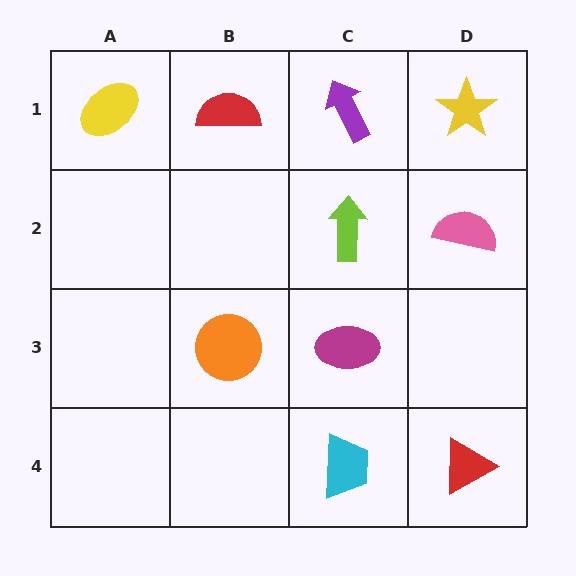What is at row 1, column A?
A yellow ellipse.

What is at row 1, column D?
A yellow star.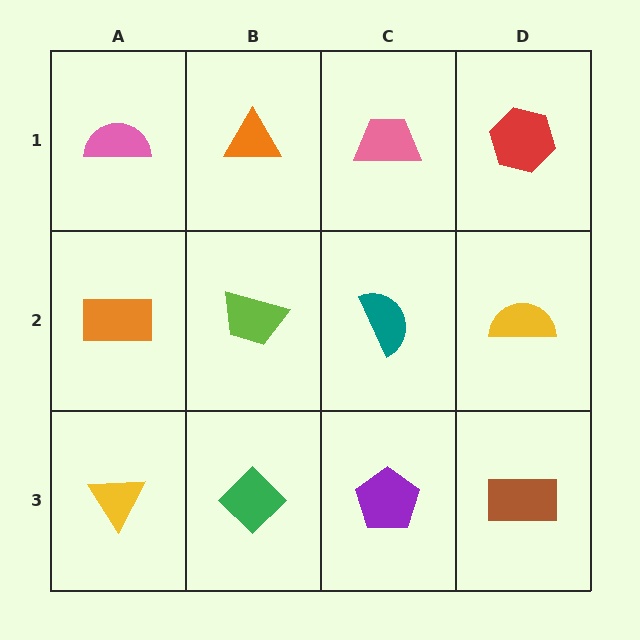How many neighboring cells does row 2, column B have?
4.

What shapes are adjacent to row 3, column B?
A lime trapezoid (row 2, column B), a yellow triangle (row 3, column A), a purple pentagon (row 3, column C).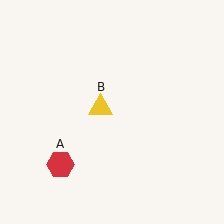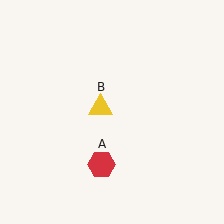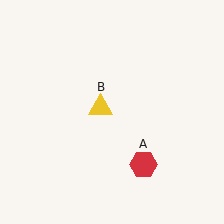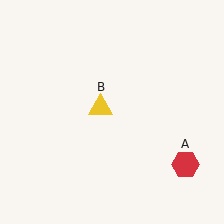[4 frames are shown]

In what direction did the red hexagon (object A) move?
The red hexagon (object A) moved right.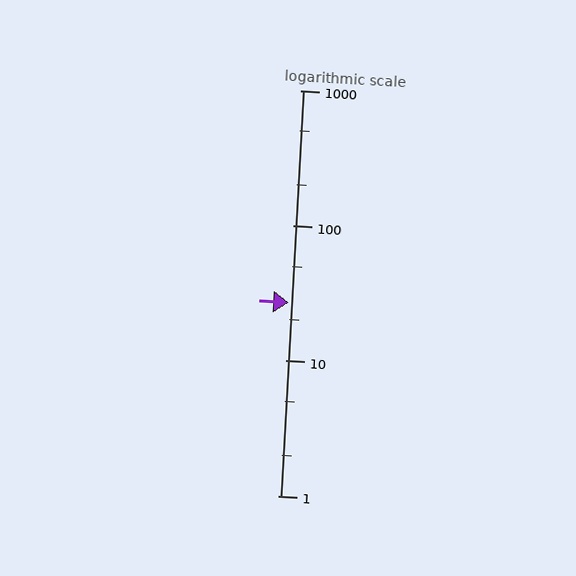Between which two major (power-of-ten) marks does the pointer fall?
The pointer is between 10 and 100.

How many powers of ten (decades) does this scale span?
The scale spans 3 decades, from 1 to 1000.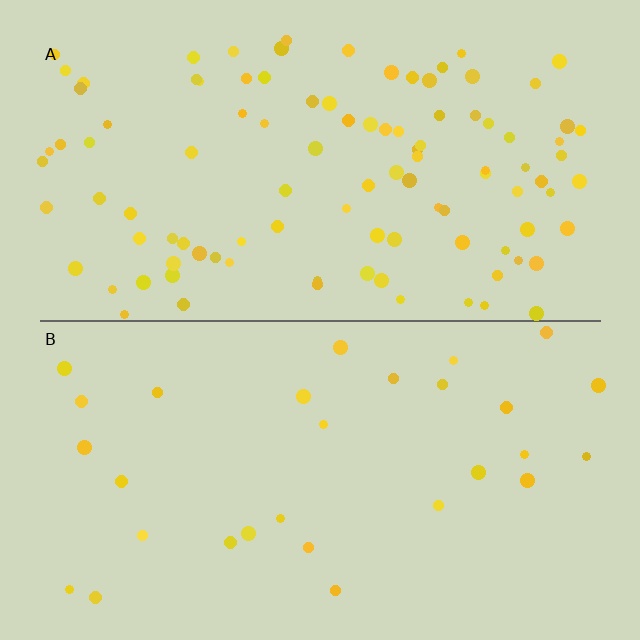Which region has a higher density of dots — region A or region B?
A (the top).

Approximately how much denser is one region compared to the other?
Approximately 3.5× — region A over region B.